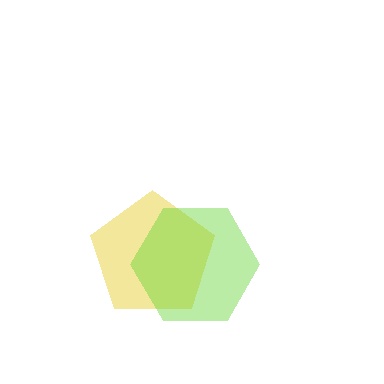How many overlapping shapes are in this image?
There are 2 overlapping shapes in the image.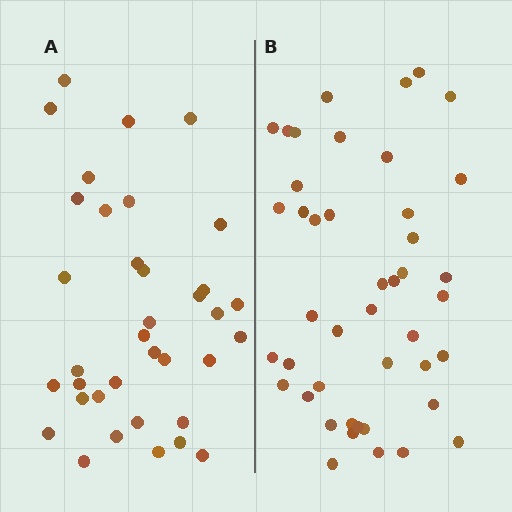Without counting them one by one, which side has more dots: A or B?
Region B (the right region) has more dots.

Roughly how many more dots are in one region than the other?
Region B has roughly 8 or so more dots than region A.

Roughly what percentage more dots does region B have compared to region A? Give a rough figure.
About 20% more.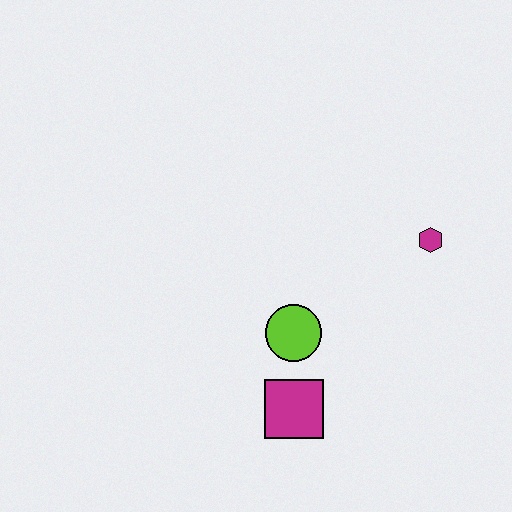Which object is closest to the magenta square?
The lime circle is closest to the magenta square.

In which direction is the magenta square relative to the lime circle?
The magenta square is below the lime circle.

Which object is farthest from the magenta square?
The magenta hexagon is farthest from the magenta square.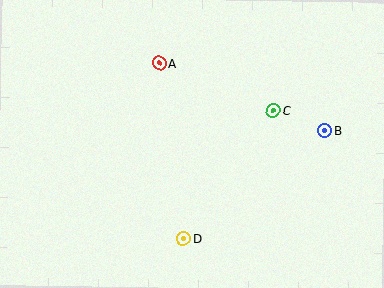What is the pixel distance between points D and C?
The distance between D and C is 156 pixels.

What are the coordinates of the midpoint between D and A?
The midpoint between D and A is at (171, 151).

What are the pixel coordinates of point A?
Point A is at (159, 63).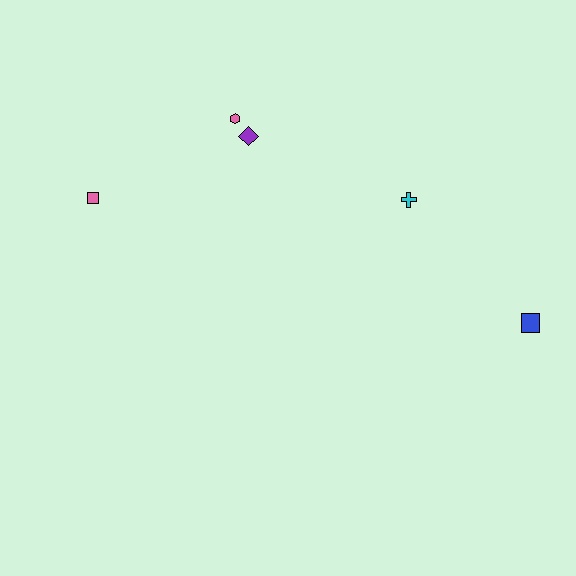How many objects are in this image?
There are 5 objects.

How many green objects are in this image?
There are no green objects.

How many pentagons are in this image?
There are no pentagons.